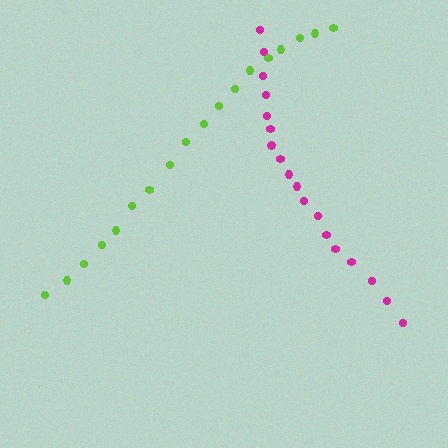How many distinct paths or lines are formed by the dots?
There are 2 distinct paths.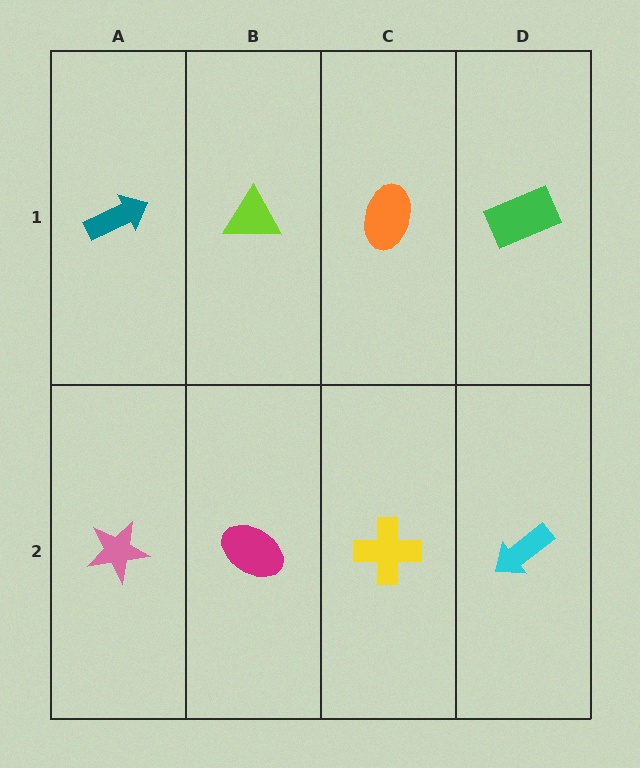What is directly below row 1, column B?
A magenta ellipse.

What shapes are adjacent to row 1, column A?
A pink star (row 2, column A), a lime triangle (row 1, column B).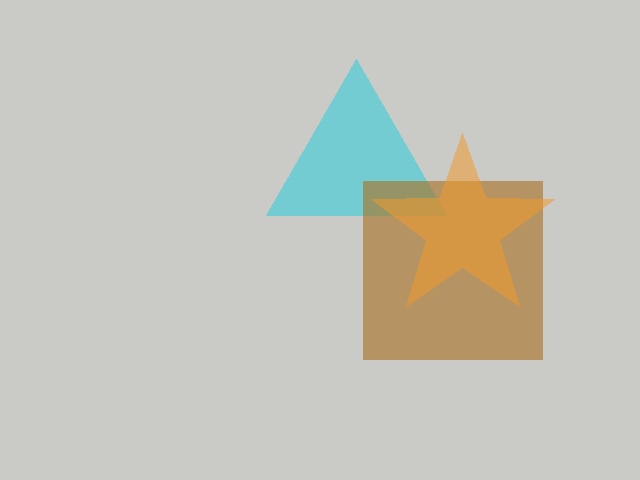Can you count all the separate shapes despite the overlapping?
Yes, there are 3 separate shapes.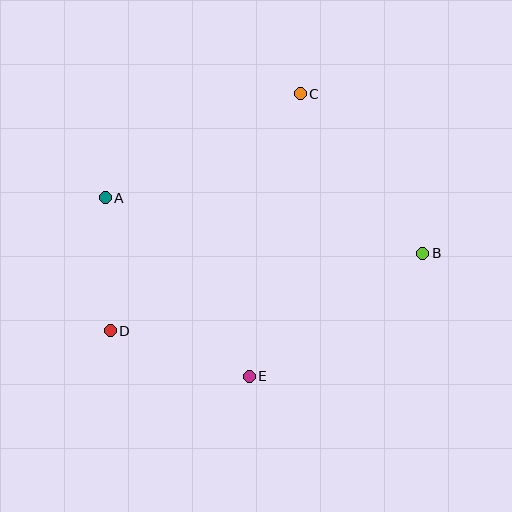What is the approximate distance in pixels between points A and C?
The distance between A and C is approximately 221 pixels.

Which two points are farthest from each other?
Points A and B are farthest from each other.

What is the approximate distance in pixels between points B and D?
The distance between B and D is approximately 322 pixels.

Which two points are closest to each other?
Points A and D are closest to each other.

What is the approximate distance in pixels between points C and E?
The distance between C and E is approximately 287 pixels.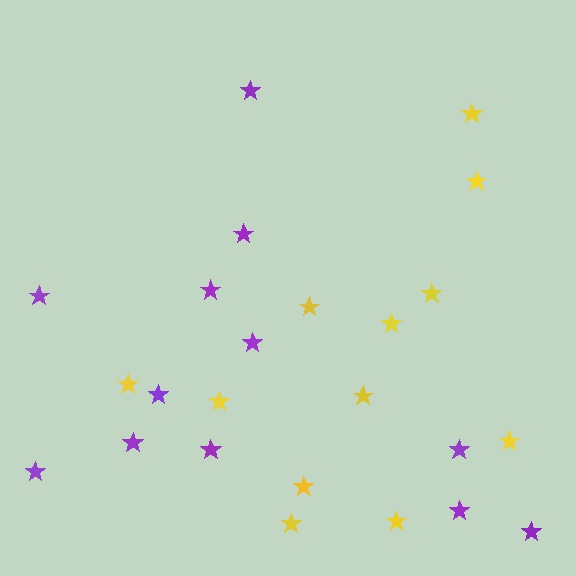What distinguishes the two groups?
There are 2 groups: one group of yellow stars (12) and one group of purple stars (12).